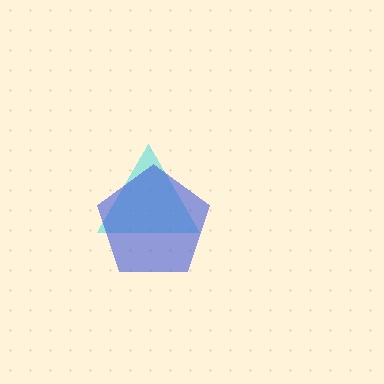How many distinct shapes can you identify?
There are 2 distinct shapes: a cyan triangle, a blue pentagon.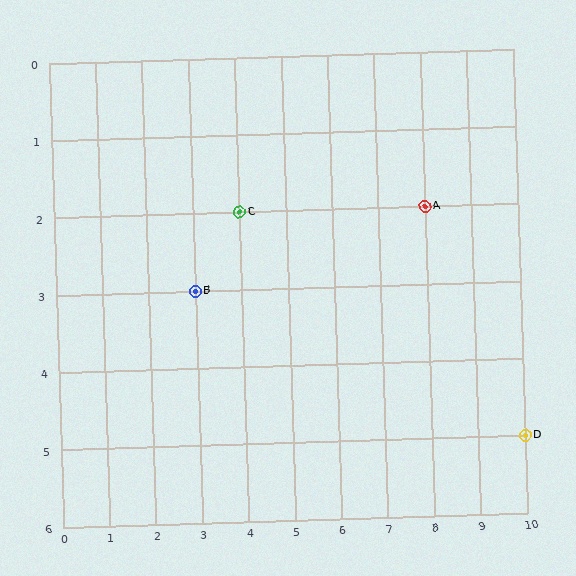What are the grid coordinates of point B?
Point B is at grid coordinates (3, 3).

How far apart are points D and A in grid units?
Points D and A are 2 columns and 3 rows apart (about 3.6 grid units diagonally).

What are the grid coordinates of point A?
Point A is at grid coordinates (8, 2).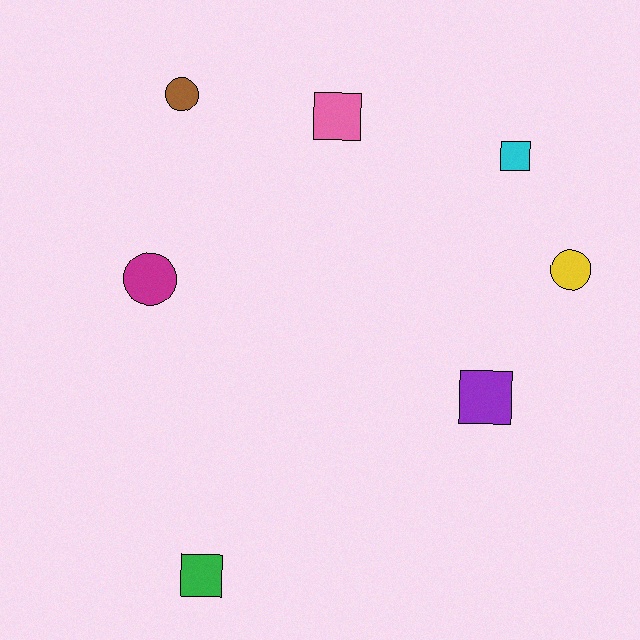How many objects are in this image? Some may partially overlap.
There are 7 objects.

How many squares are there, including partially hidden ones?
There are 4 squares.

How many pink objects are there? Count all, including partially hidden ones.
There is 1 pink object.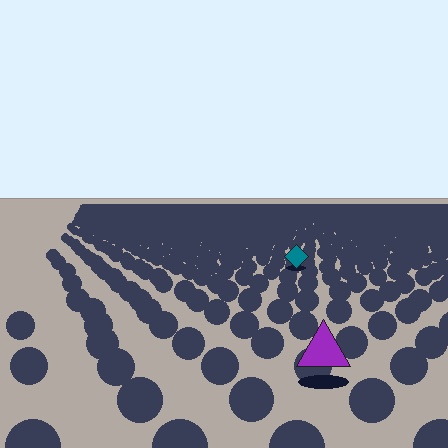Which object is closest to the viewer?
The purple triangle is closest. The texture marks near it are larger and more spread out.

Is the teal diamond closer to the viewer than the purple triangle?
No. The purple triangle is closer — you can tell from the texture gradient: the ground texture is coarser near it.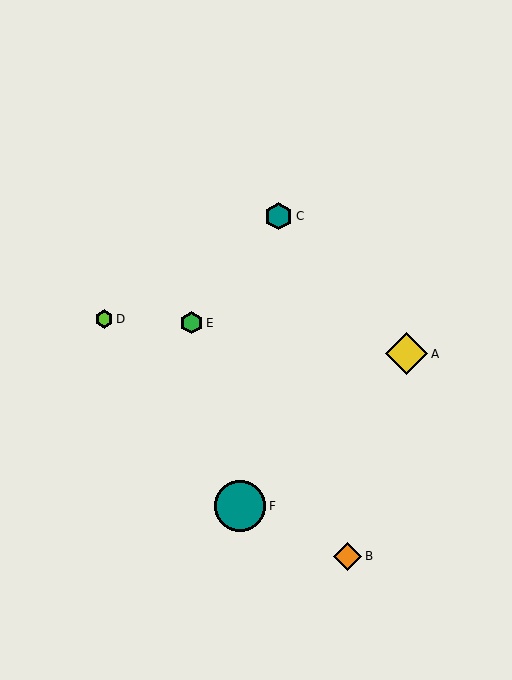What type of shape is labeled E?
Shape E is a green hexagon.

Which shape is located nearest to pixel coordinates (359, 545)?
The orange diamond (labeled B) at (347, 556) is nearest to that location.